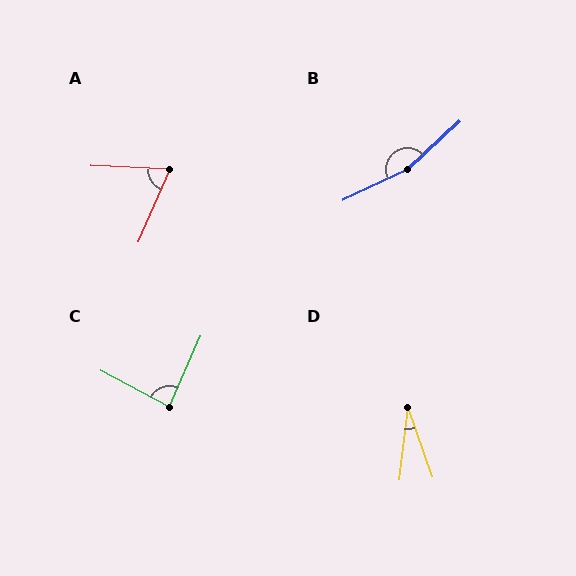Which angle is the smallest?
D, at approximately 26 degrees.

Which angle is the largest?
B, at approximately 163 degrees.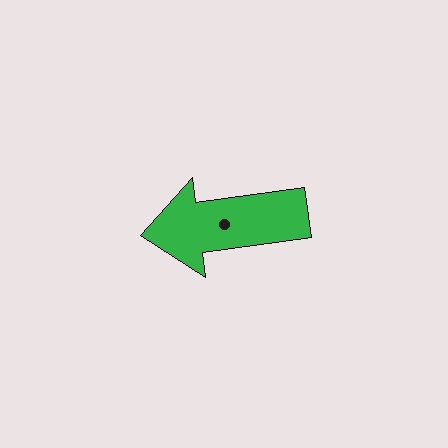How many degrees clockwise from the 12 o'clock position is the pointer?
Approximately 262 degrees.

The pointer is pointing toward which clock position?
Roughly 9 o'clock.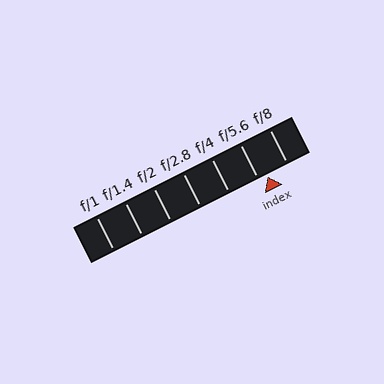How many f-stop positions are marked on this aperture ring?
There are 7 f-stop positions marked.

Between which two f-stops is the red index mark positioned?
The index mark is between f/5.6 and f/8.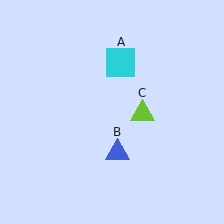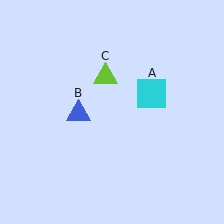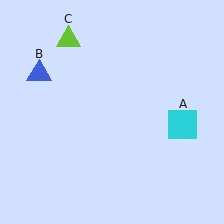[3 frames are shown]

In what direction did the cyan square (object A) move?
The cyan square (object A) moved down and to the right.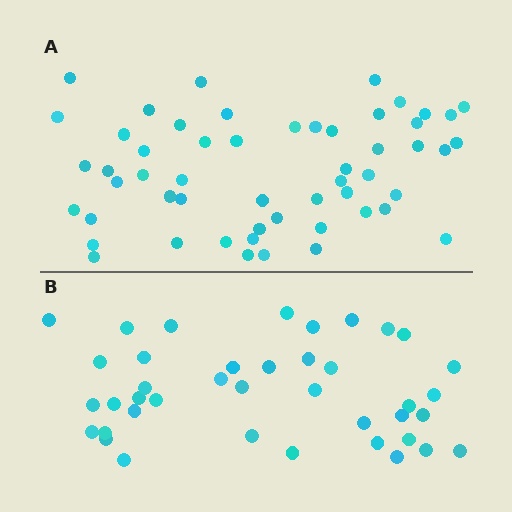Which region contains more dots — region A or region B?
Region A (the top region) has more dots.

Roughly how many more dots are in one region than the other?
Region A has approximately 15 more dots than region B.